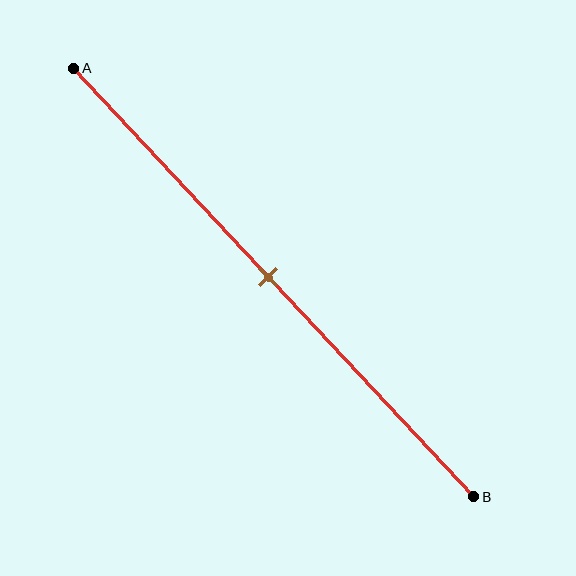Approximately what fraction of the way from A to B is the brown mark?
The brown mark is approximately 50% of the way from A to B.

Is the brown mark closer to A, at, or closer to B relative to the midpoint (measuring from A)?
The brown mark is approximately at the midpoint of segment AB.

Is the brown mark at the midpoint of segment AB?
Yes, the mark is approximately at the midpoint.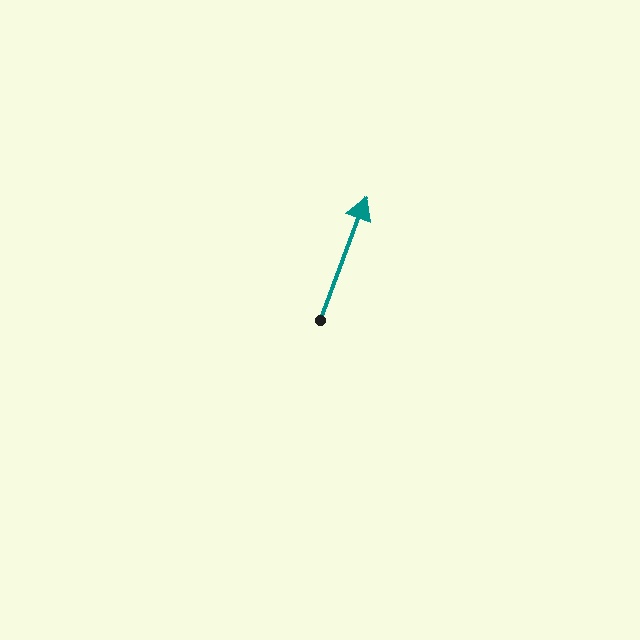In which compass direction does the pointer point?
North.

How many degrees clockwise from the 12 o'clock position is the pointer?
Approximately 21 degrees.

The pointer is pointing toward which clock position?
Roughly 1 o'clock.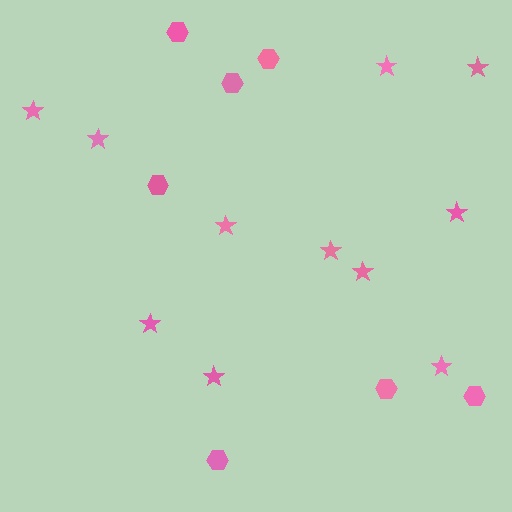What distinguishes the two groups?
There are 2 groups: one group of hexagons (7) and one group of stars (11).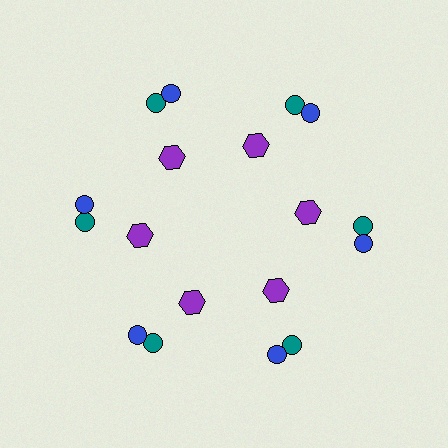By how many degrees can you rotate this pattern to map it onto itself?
The pattern maps onto itself every 60 degrees of rotation.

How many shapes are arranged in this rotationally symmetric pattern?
There are 18 shapes, arranged in 6 groups of 3.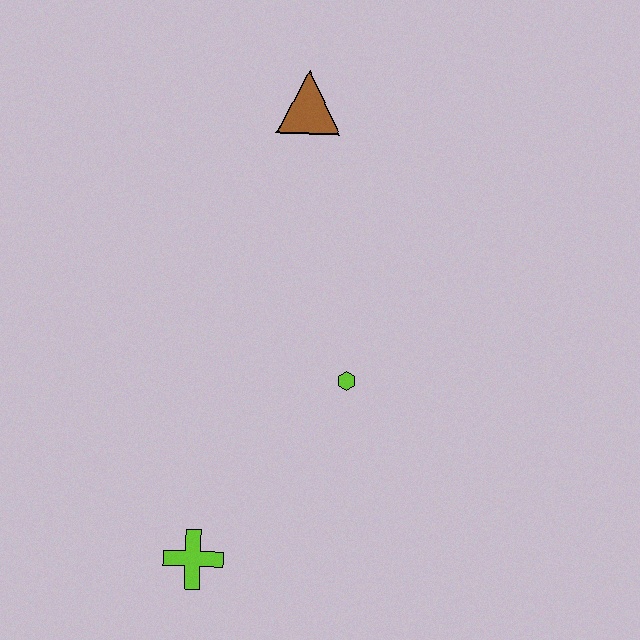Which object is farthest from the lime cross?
The brown triangle is farthest from the lime cross.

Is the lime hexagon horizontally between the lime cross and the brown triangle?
No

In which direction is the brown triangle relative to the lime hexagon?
The brown triangle is above the lime hexagon.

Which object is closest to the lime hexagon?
The lime cross is closest to the lime hexagon.